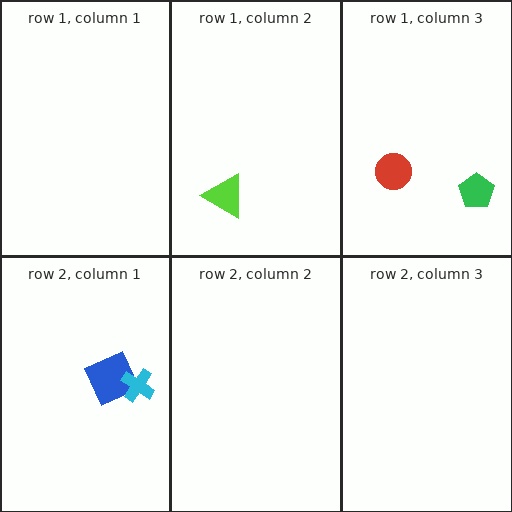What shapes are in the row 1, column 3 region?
The green pentagon, the red circle.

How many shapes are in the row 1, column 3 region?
2.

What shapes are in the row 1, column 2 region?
The lime triangle.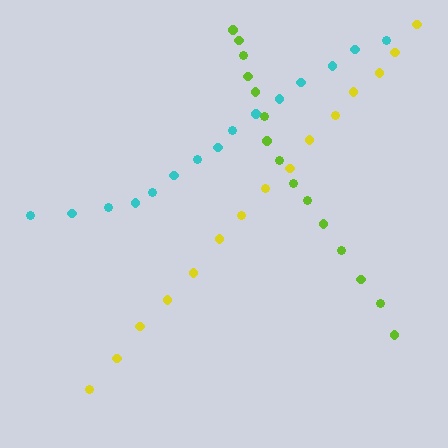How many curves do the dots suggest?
There are 3 distinct paths.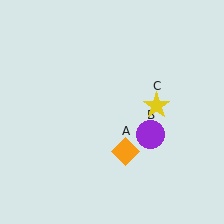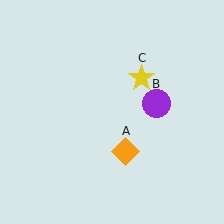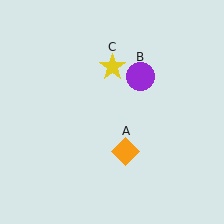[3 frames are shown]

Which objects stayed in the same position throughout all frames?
Orange diamond (object A) remained stationary.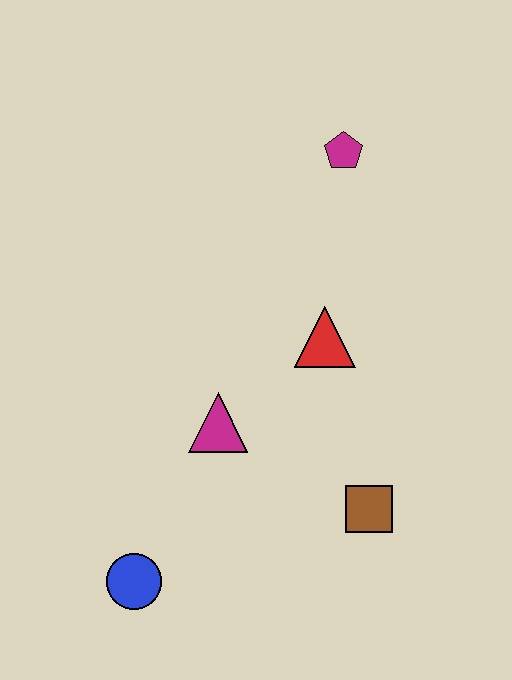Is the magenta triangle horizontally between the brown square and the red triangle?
No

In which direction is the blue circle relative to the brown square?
The blue circle is to the left of the brown square.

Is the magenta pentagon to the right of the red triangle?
Yes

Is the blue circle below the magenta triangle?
Yes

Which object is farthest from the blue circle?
The magenta pentagon is farthest from the blue circle.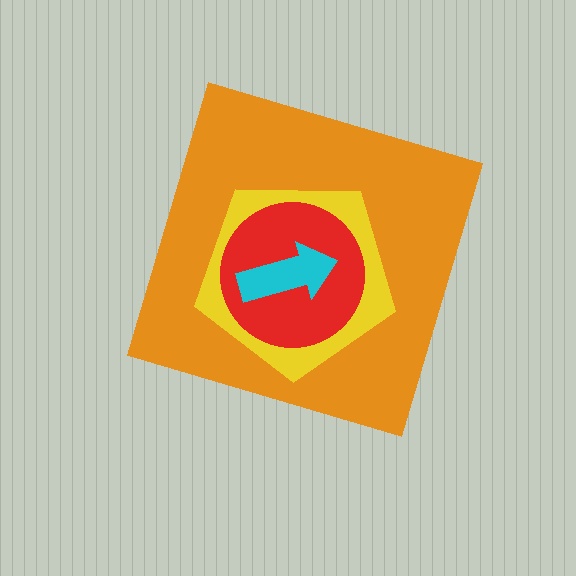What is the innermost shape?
The cyan arrow.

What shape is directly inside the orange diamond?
The yellow pentagon.